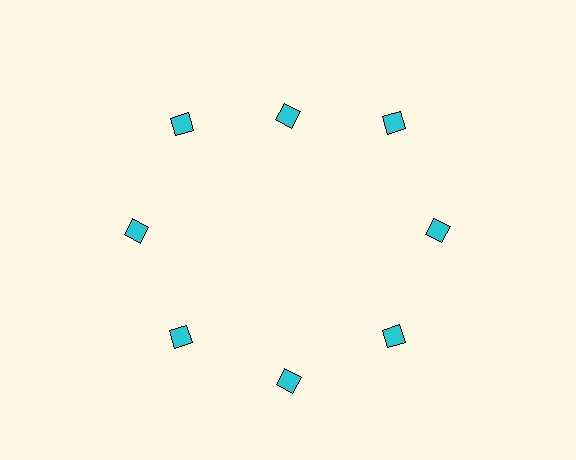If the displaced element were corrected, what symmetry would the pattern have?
It would have 8-fold rotational symmetry — the pattern would map onto itself every 45 degrees.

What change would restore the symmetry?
The symmetry would be restored by moving it outward, back onto the ring so that all 8 diamonds sit at equal angles and equal distance from the center.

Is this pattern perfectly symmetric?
No. The 8 cyan diamonds are arranged in a ring, but one element near the 12 o'clock position is pulled inward toward the center, breaking the 8-fold rotational symmetry.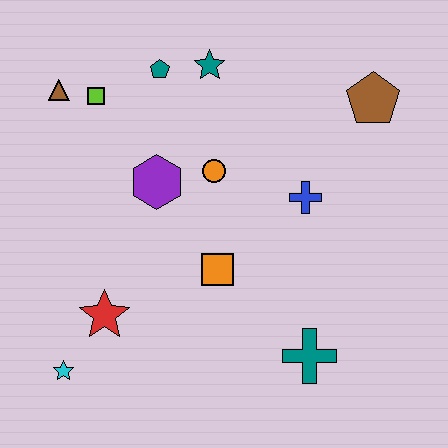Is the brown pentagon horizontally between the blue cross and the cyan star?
No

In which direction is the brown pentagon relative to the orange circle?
The brown pentagon is to the right of the orange circle.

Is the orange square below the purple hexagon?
Yes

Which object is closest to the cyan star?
The red star is closest to the cyan star.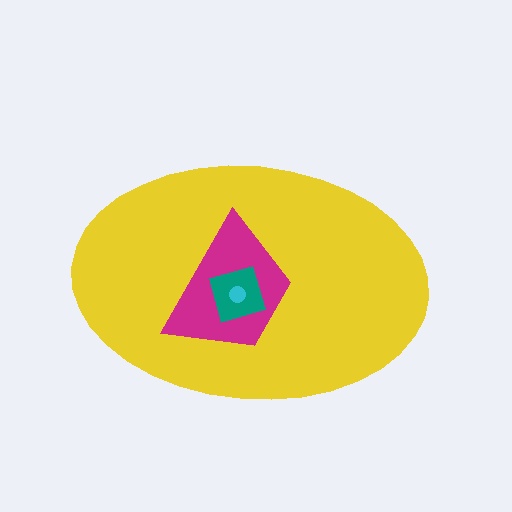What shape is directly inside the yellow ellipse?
The magenta trapezoid.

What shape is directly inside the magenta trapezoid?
The teal diamond.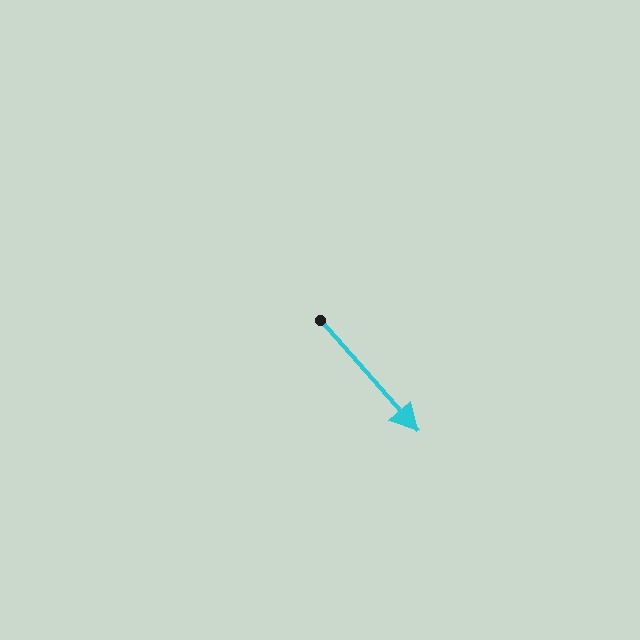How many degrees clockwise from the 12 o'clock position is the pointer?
Approximately 139 degrees.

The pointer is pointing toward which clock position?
Roughly 5 o'clock.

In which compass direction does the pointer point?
Southeast.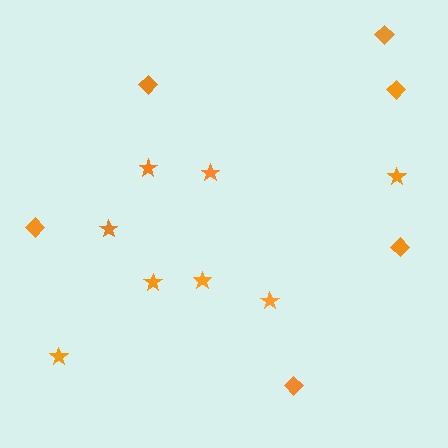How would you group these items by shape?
There are 2 groups: one group of stars (8) and one group of diamonds (6).